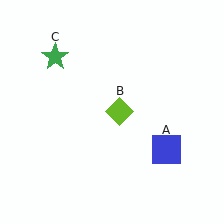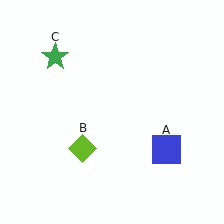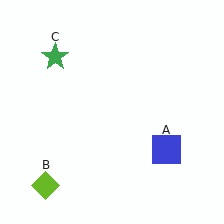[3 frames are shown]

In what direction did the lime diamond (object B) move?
The lime diamond (object B) moved down and to the left.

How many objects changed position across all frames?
1 object changed position: lime diamond (object B).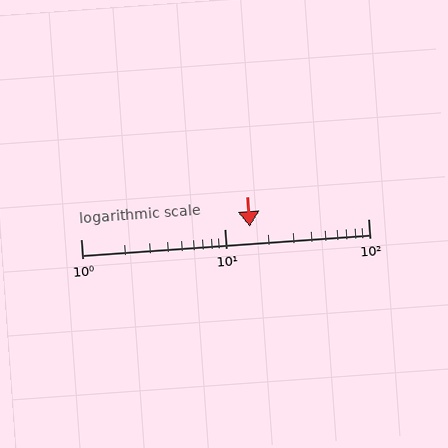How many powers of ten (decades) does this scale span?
The scale spans 2 decades, from 1 to 100.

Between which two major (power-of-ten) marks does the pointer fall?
The pointer is between 10 and 100.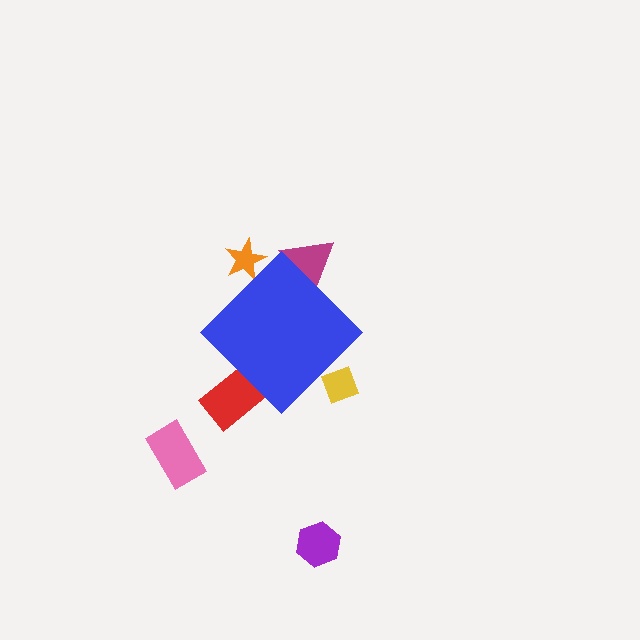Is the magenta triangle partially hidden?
Yes, the magenta triangle is partially hidden behind the blue diamond.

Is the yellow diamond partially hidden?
Yes, the yellow diamond is partially hidden behind the blue diamond.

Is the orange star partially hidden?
Yes, the orange star is partially hidden behind the blue diamond.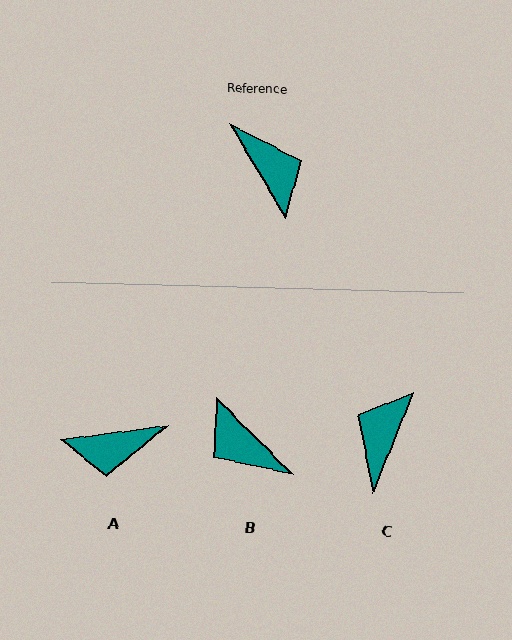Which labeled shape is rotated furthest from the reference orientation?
B, about 165 degrees away.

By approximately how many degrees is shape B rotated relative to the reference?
Approximately 165 degrees clockwise.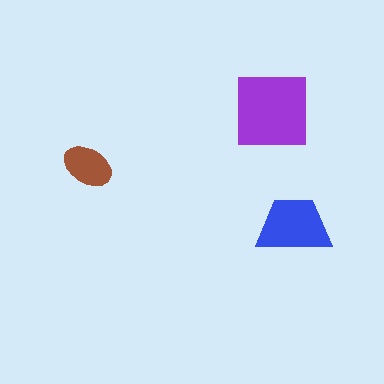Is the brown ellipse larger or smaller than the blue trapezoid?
Smaller.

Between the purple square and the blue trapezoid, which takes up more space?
The purple square.